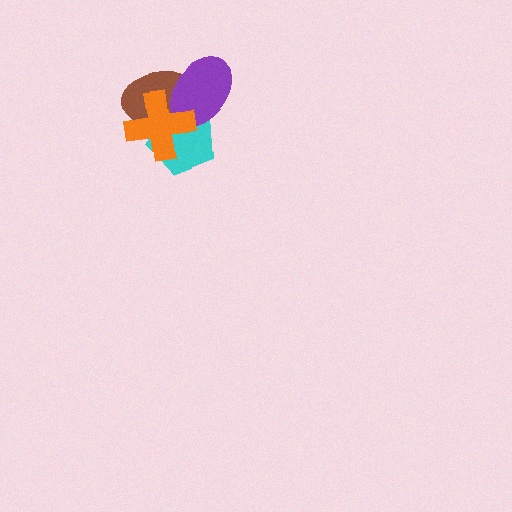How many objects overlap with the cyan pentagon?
3 objects overlap with the cyan pentagon.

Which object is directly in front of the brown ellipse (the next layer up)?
The purple ellipse is directly in front of the brown ellipse.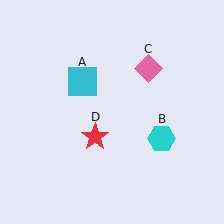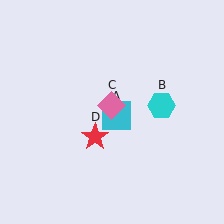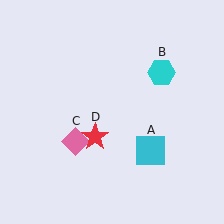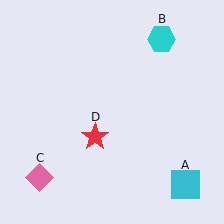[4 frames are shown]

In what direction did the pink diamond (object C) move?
The pink diamond (object C) moved down and to the left.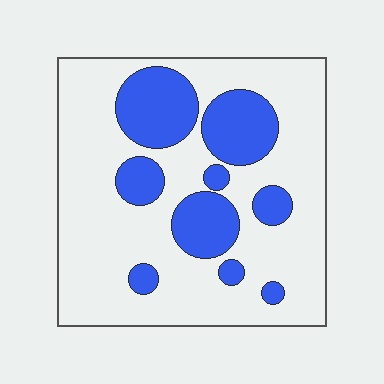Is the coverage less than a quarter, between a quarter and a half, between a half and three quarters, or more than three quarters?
Between a quarter and a half.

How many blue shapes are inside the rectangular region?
9.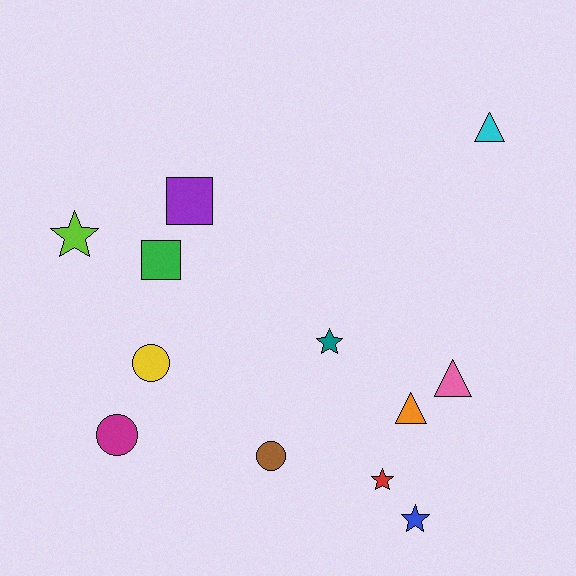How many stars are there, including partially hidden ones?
There are 4 stars.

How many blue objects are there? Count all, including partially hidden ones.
There is 1 blue object.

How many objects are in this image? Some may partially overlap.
There are 12 objects.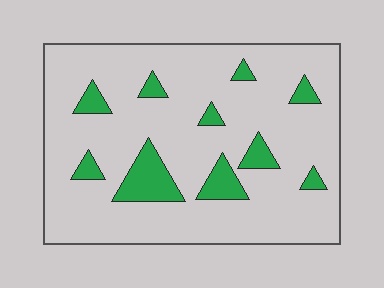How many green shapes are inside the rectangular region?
10.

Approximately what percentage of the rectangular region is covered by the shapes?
Approximately 15%.